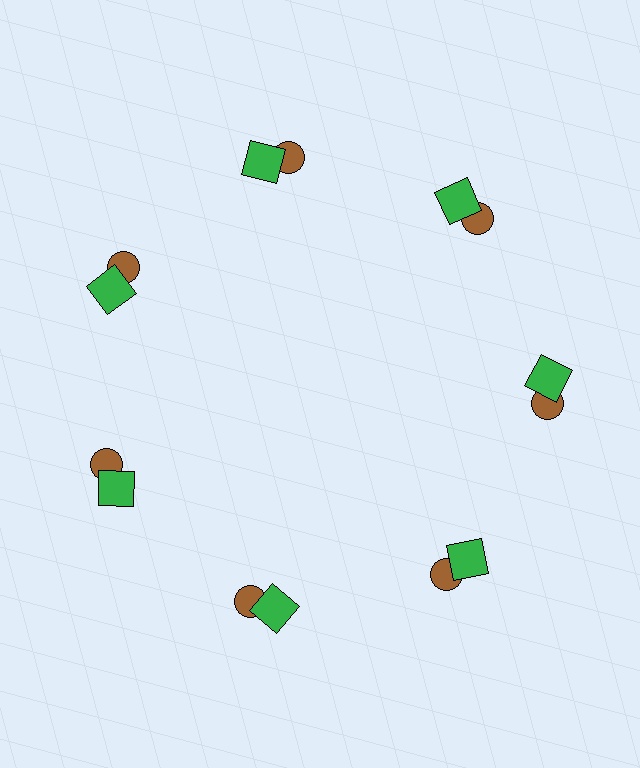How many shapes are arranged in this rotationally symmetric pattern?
There are 14 shapes, arranged in 7 groups of 2.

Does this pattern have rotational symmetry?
Yes, this pattern has 7-fold rotational symmetry. It looks the same after rotating 51 degrees around the center.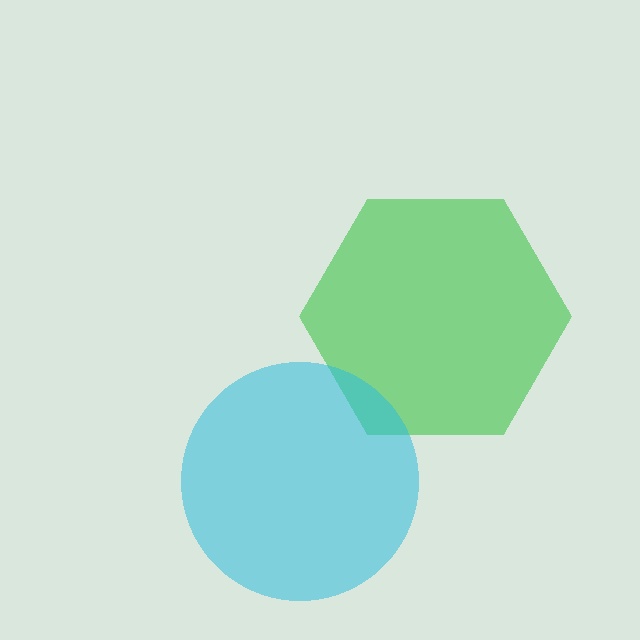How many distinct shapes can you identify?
There are 2 distinct shapes: a green hexagon, a cyan circle.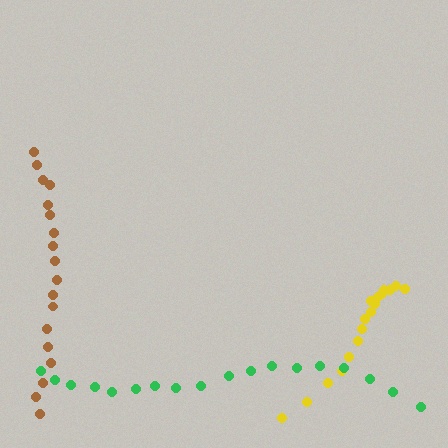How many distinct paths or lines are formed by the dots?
There are 3 distinct paths.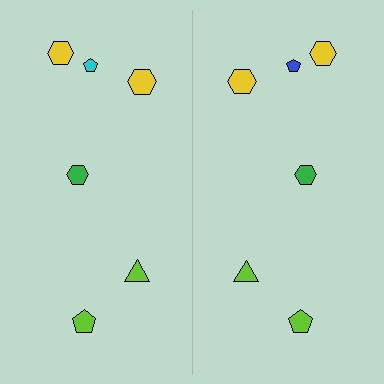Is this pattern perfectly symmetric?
No, the pattern is not perfectly symmetric. The blue pentagon on the right side breaks the symmetry — its mirror counterpart is cyan.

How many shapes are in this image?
There are 12 shapes in this image.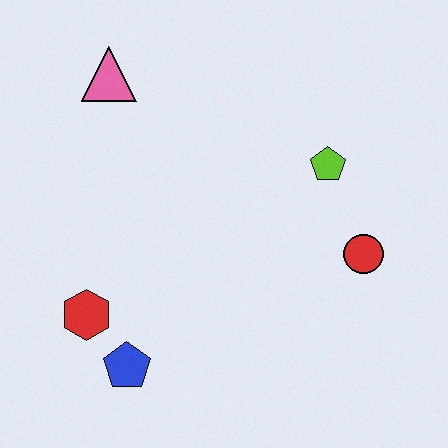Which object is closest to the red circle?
The lime pentagon is closest to the red circle.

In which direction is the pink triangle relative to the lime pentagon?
The pink triangle is to the left of the lime pentagon.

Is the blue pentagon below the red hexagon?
Yes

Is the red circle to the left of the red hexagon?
No